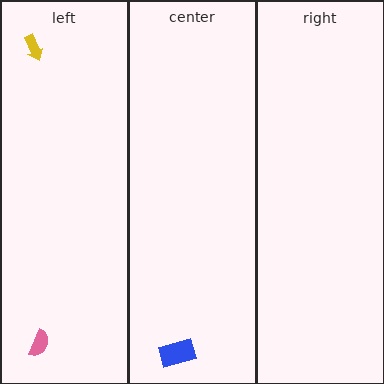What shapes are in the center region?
The blue rectangle.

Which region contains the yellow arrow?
The left region.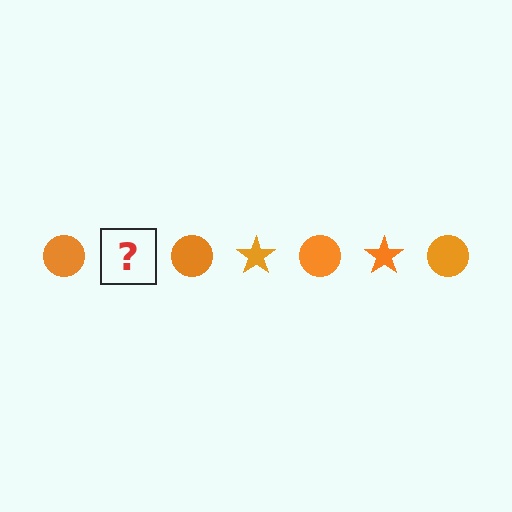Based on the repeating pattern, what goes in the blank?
The blank should be an orange star.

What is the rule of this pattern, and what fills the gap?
The rule is that the pattern cycles through circle, star shapes in orange. The gap should be filled with an orange star.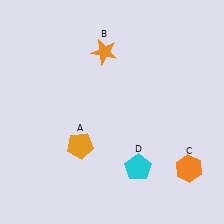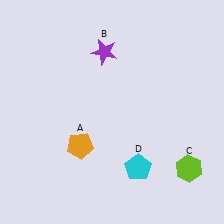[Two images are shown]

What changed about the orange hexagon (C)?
In Image 1, C is orange. In Image 2, it changed to lime.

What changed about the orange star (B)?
In Image 1, B is orange. In Image 2, it changed to purple.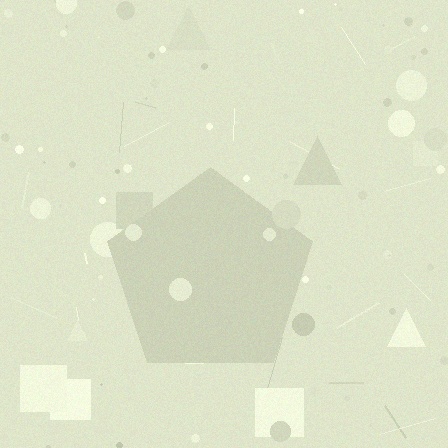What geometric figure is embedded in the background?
A pentagon is embedded in the background.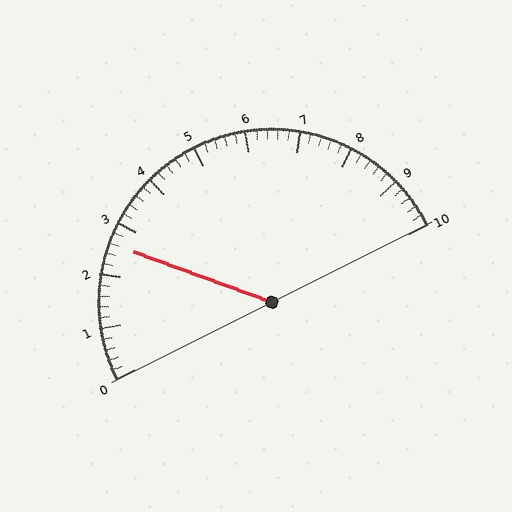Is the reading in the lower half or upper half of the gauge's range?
The reading is in the lower half of the range (0 to 10).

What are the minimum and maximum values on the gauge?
The gauge ranges from 0 to 10.